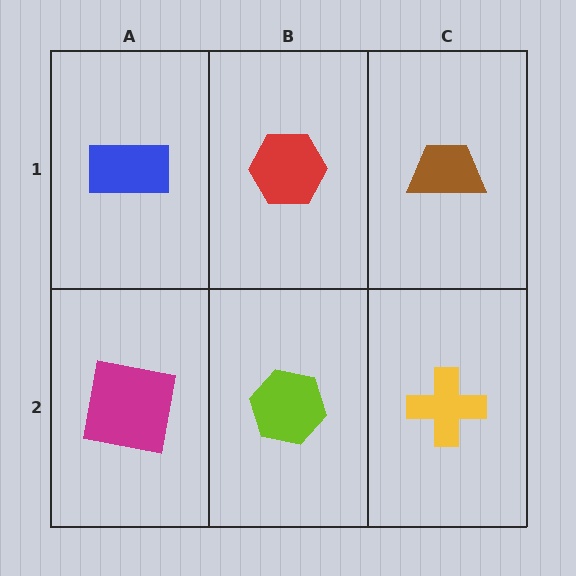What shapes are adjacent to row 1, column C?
A yellow cross (row 2, column C), a red hexagon (row 1, column B).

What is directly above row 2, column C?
A brown trapezoid.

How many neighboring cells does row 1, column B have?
3.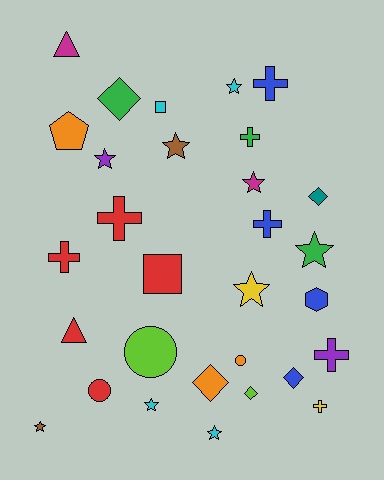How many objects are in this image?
There are 30 objects.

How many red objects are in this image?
There are 5 red objects.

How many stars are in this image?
There are 9 stars.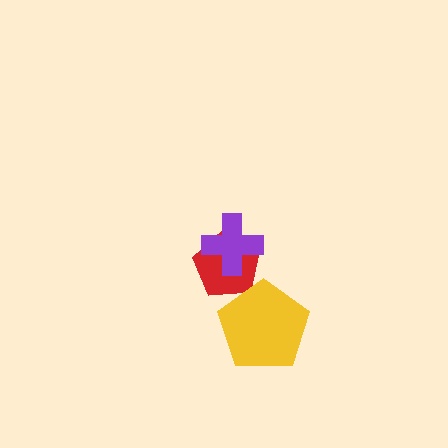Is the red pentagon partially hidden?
Yes, it is partially covered by another shape.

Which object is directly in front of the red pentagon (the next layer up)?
The purple cross is directly in front of the red pentagon.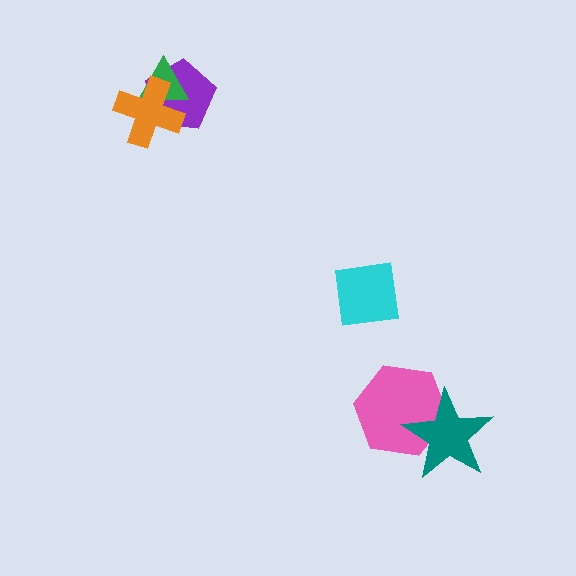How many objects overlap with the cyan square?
0 objects overlap with the cyan square.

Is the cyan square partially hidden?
No, no other shape covers it.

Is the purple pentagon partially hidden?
Yes, it is partially covered by another shape.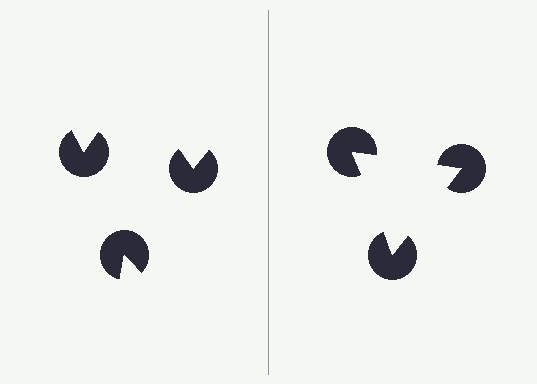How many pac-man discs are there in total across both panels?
6 — 3 on each side.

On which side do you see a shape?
An illusory triangle appears on the right side. On the left side the wedge cuts are rotated, so no coherent shape forms.